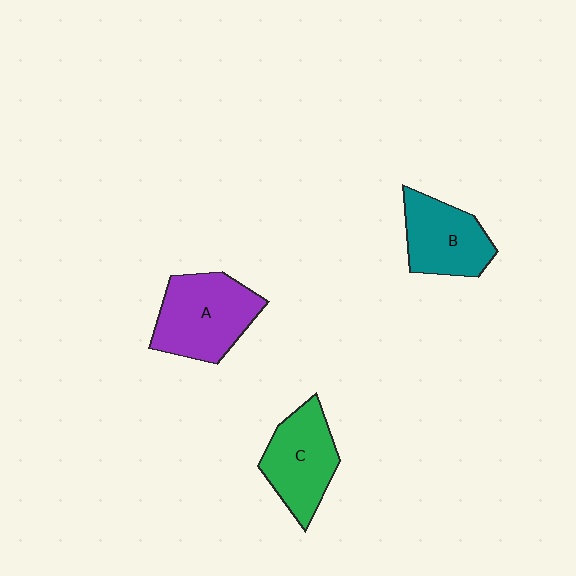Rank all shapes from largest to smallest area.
From largest to smallest: A (purple), C (green), B (teal).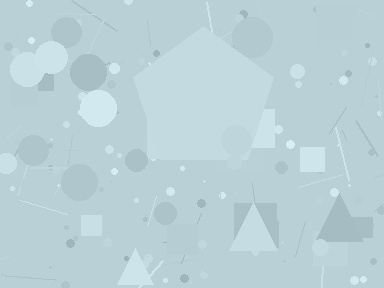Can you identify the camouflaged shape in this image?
The camouflaged shape is a pentagon.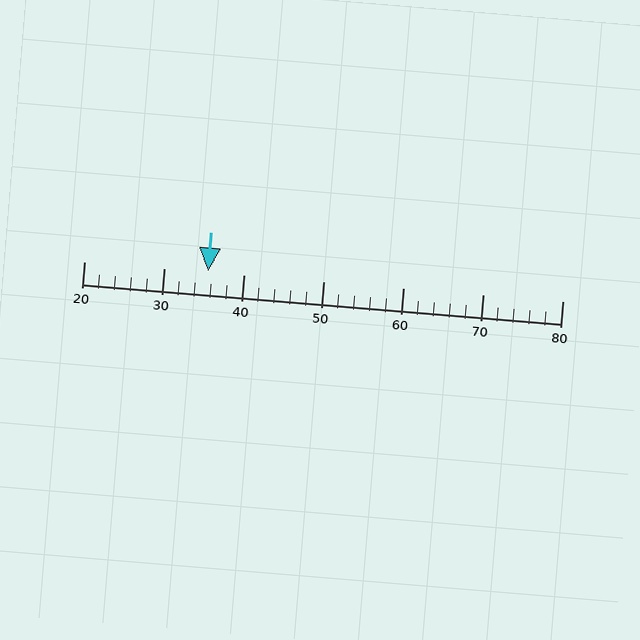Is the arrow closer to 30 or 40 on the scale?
The arrow is closer to 40.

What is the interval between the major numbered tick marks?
The major tick marks are spaced 10 units apart.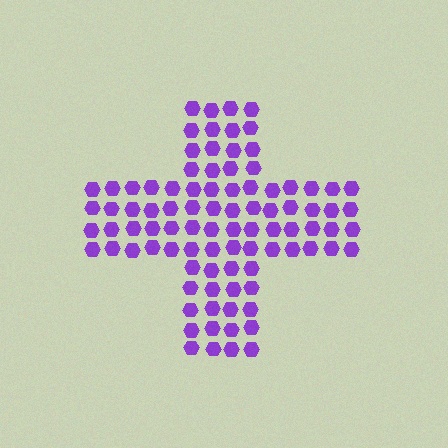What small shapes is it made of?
It is made of small hexagons.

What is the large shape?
The large shape is a cross.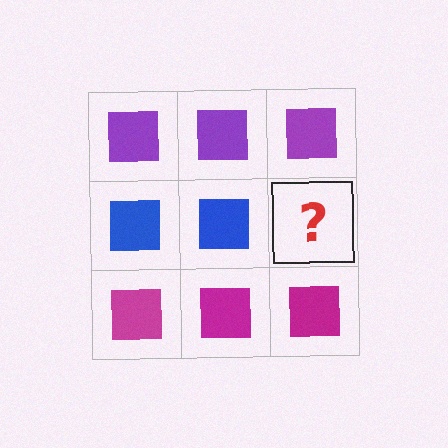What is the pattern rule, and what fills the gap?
The rule is that each row has a consistent color. The gap should be filled with a blue square.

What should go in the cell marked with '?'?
The missing cell should contain a blue square.